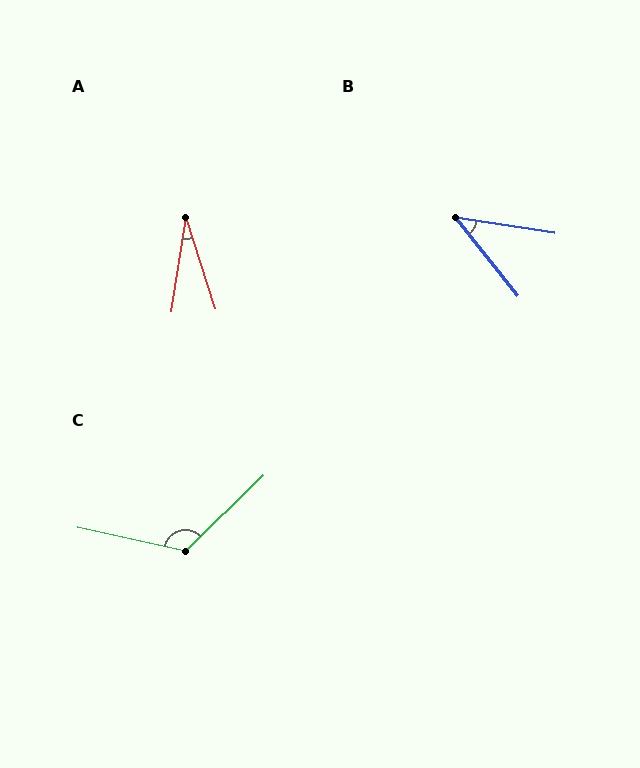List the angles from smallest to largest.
A (26°), B (43°), C (123°).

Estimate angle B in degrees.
Approximately 43 degrees.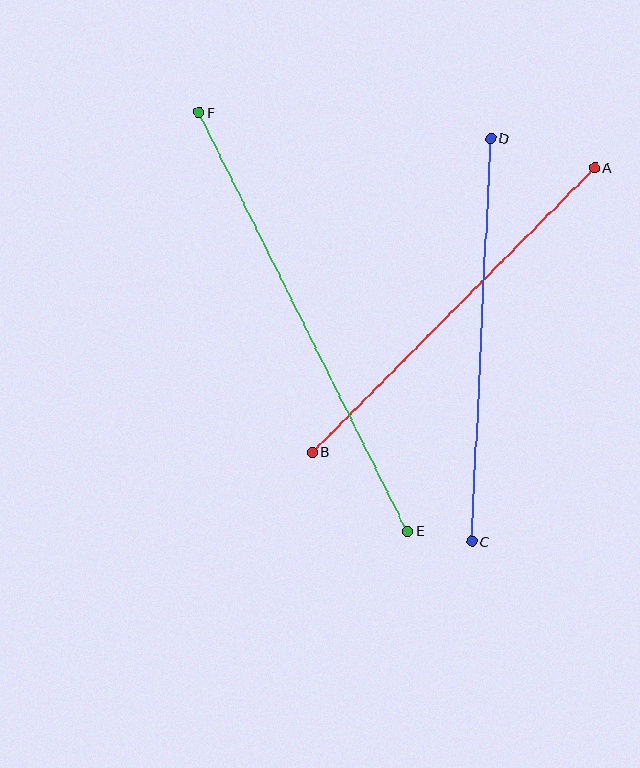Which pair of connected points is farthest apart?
Points E and F are farthest apart.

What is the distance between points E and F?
The distance is approximately 468 pixels.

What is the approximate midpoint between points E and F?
The midpoint is at approximately (303, 322) pixels.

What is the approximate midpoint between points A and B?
The midpoint is at approximately (454, 310) pixels.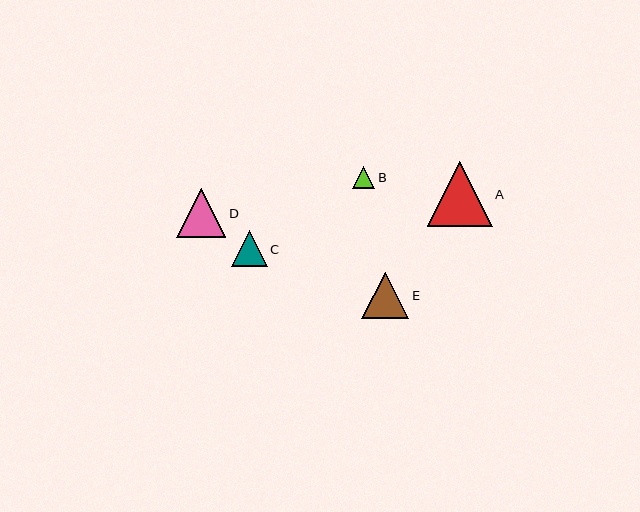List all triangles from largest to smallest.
From largest to smallest: A, D, E, C, B.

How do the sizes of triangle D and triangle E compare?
Triangle D and triangle E are approximately the same size.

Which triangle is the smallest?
Triangle B is the smallest with a size of approximately 22 pixels.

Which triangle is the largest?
Triangle A is the largest with a size of approximately 65 pixels.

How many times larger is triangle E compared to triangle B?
Triangle E is approximately 2.1 times the size of triangle B.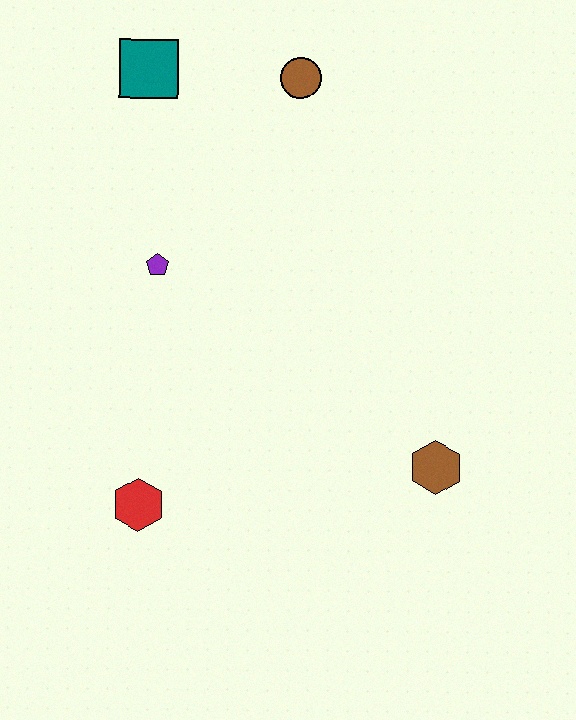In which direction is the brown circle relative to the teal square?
The brown circle is to the right of the teal square.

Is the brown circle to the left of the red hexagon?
No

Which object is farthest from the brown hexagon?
The teal square is farthest from the brown hexagon.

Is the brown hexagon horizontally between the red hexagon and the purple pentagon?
No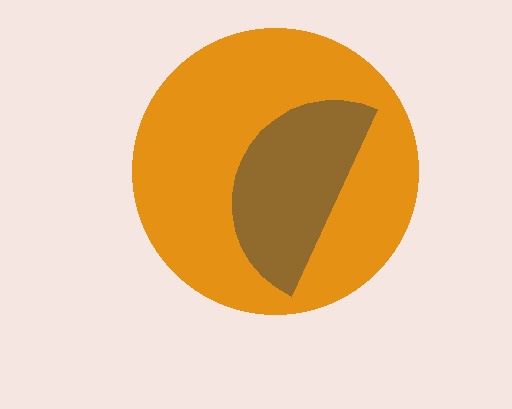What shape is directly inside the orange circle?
The brown semicircle.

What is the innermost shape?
The brown semicircle.